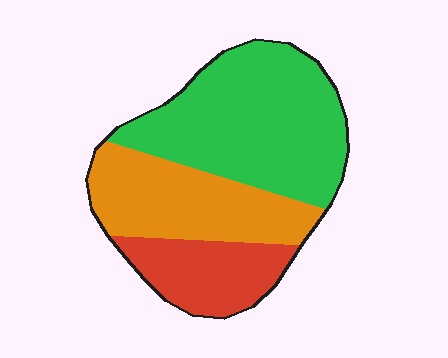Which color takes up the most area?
Green, at roughly 50%.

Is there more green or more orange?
Green.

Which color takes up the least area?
Red, at roughly 20%.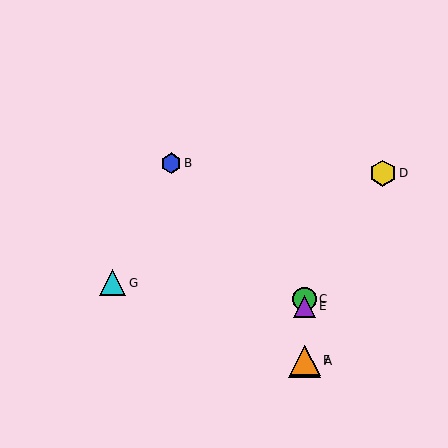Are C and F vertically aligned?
Yes, both are at x≈305.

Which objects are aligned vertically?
Objects A, C, E, F are aligned vertically.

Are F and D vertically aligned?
No, F is at x≈305 and D is at x≈383.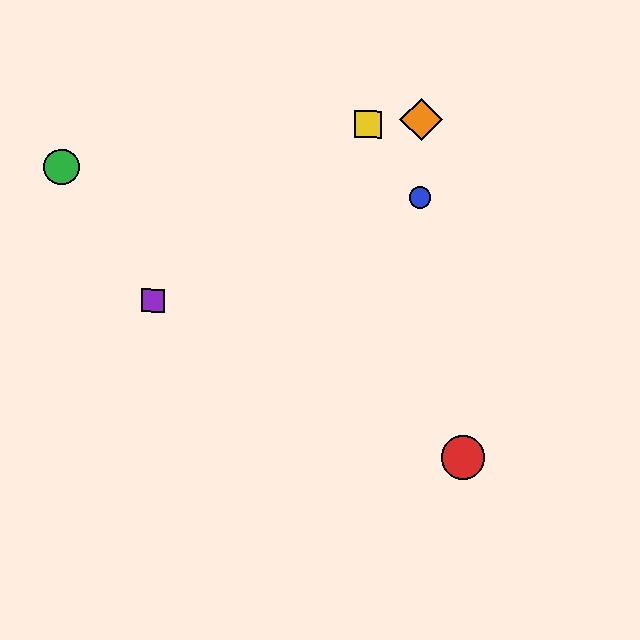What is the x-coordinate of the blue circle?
The blue circle is at x≈420.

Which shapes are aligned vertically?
The blue circle, the orange diamond are aligned vertically.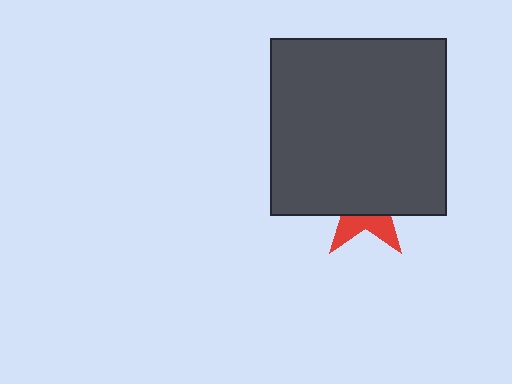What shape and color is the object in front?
The object in front is a dark gray square.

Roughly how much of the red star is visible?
A small part of it is visible (roughly 33%).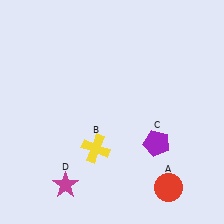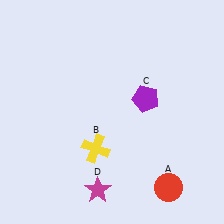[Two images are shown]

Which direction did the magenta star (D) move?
The magenta star (D) moved right.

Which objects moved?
The objects that moved are: the purple pentagon (C), the magenta star (D).